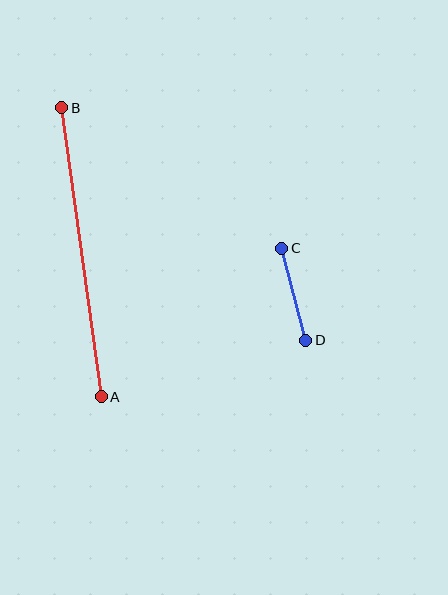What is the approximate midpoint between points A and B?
The midpoint is at approximately (81, 252) pixels.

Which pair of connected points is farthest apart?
Points A and B are farthest apart.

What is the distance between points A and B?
The distance is approximately 292 pixels.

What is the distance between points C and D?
The distance is approximately 95 pixels.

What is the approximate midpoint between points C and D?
The midpoint is at approximately (294, 294) pixels.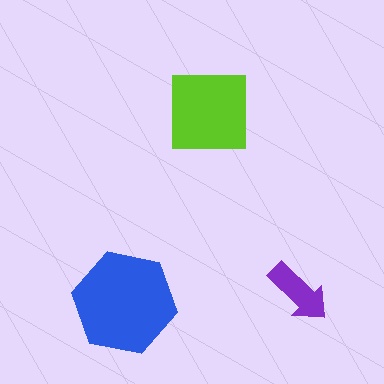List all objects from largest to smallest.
The blue hexagon, the lime square, the purple arrow.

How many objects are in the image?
There are 3 objects in the image.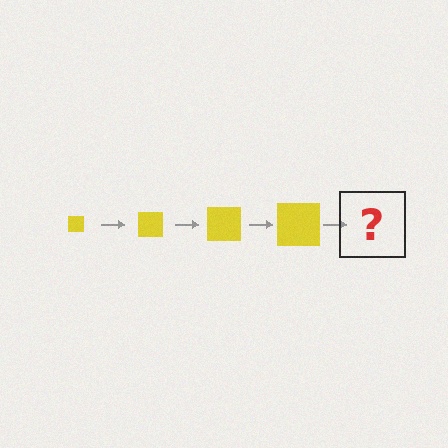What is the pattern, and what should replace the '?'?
The pattern is that the square gets progressively larger each step. The '?' should be a yellow square, larger than the previous one.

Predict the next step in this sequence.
The next step is a yellow square, larger than the previous one.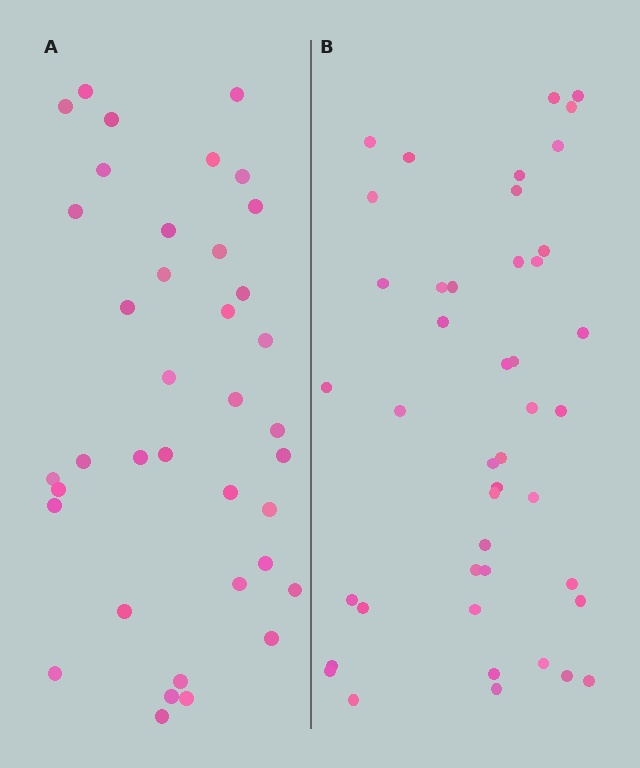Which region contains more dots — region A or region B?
Region B (the right region) has more dots.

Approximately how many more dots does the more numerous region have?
Region B has about 6 more dots than region A.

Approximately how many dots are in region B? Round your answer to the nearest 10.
About 40 dots. (The exact count is 44, which rounds to 40.)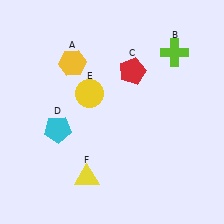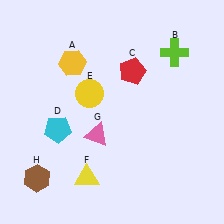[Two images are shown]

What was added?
A pink triangle (G), a brown hexagon (H) were added in Image 2.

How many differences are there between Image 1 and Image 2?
There are 2 differences between the two images.